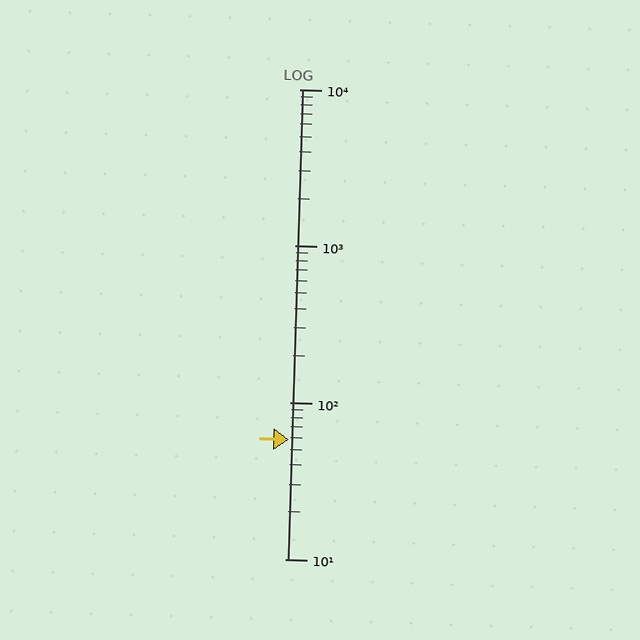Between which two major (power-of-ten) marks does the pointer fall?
The pointer is between 10 and 100.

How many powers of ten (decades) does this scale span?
The scale spans 3 decades, from 10 to 10000.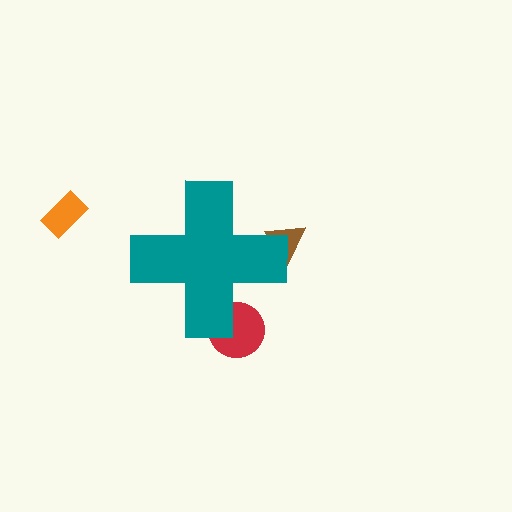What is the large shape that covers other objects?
A teal cross.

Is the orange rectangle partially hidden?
No, the orange rectangle is fully visible.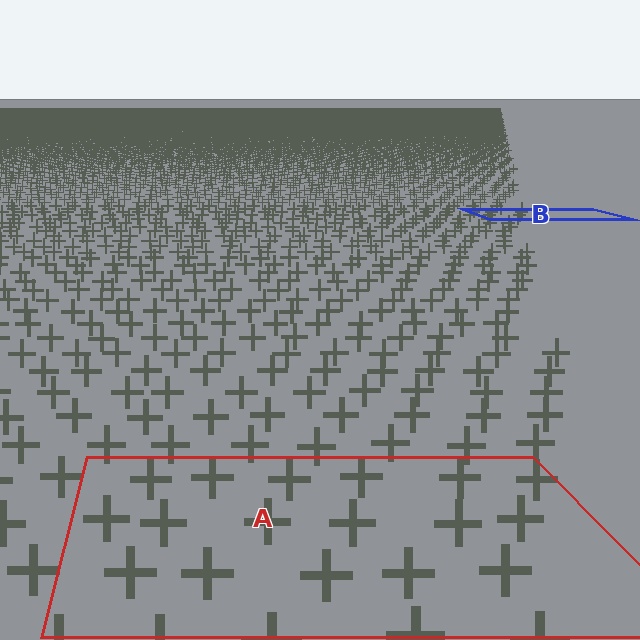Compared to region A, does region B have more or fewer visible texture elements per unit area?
Region B has more texture elements per unit area — they are packed more densely because it is farther away.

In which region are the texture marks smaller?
The texture marks are smaller in region B, because it is farther away.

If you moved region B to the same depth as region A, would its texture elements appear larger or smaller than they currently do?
They would appear larger. At a closer depth, the same texture elements are projected at a bigger on-screen size.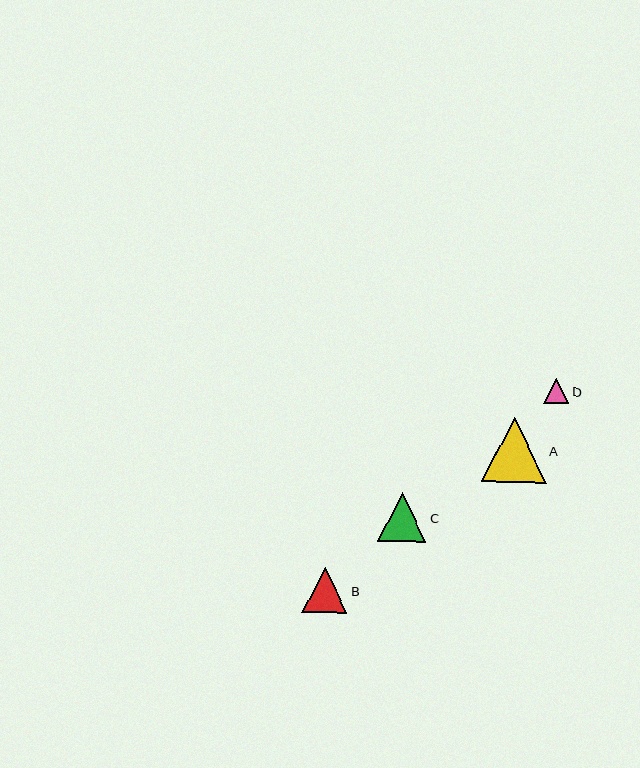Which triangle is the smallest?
Triangle D is the smallest with a size of approximately 26 pixels.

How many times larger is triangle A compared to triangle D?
Triangle A is approximately 2.5 times the size of triangle D.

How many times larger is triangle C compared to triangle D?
Triangle C is approximately 1.9 times the size of triangle D.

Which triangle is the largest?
Triangle A is the largest with a size of approximately 65 pixels.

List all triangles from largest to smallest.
From largest to smallest: A, C, B, D.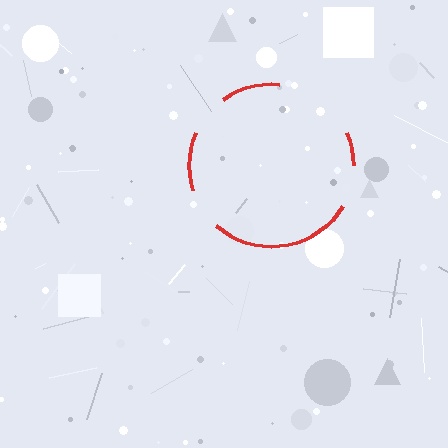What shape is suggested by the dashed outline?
The dashed outline suggests a circle.